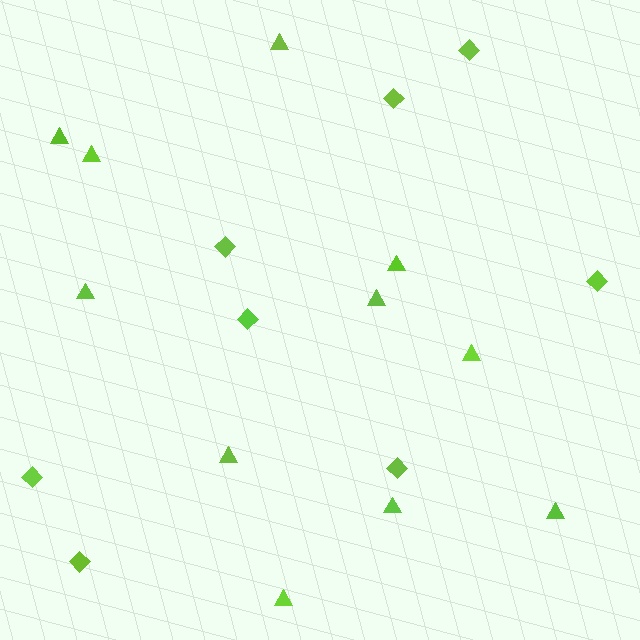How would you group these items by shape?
There are 2 groups: one group of diamonds (8) and one group of triangles (11).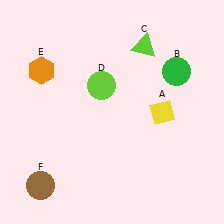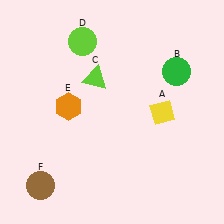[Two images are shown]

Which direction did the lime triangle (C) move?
The lime triangle (C) moved left.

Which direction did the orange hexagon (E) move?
The orange hexagon (E) moved down.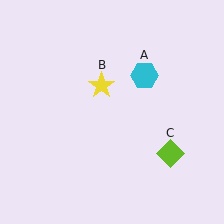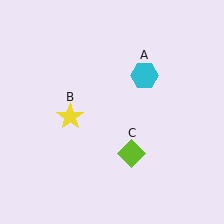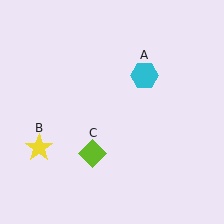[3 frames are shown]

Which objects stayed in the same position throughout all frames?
Cyan hexagon (object A) remained stationary.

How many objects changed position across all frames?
2 objects changed position: yellow star (object B), lime diamond (object C).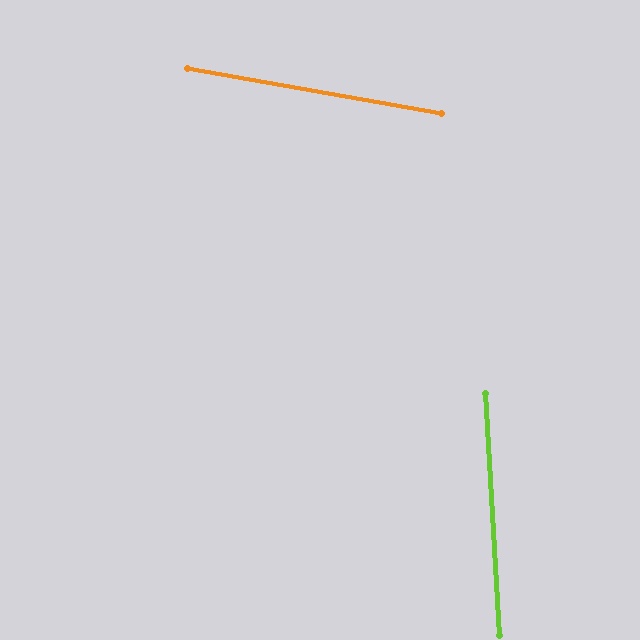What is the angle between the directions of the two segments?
Approximately 77 degrees.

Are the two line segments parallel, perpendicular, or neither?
Neither parallel nor perpendicular — they differ by about 77°.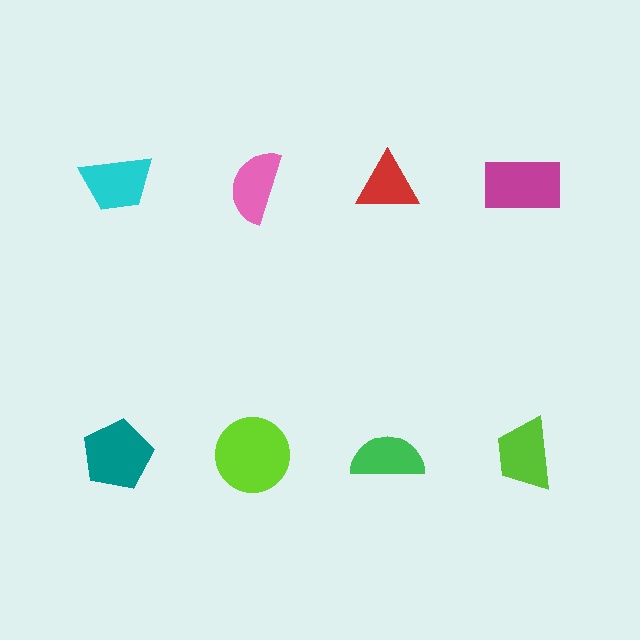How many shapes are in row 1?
4 shapes.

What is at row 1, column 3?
A red triangle.